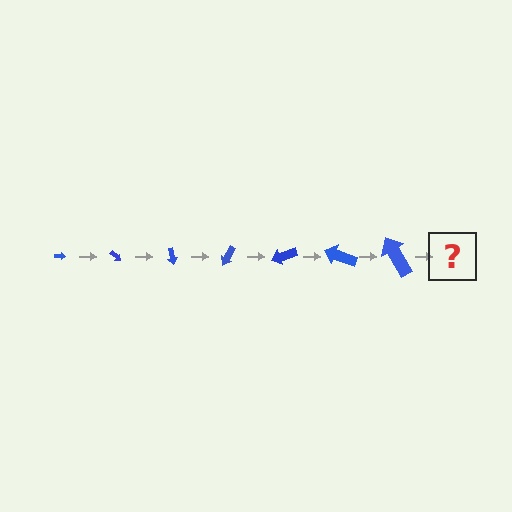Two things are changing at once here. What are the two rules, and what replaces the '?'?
The two rules are that the arrow grows larger each step and it rotates 40 degrees each step. The '?' should be an arrow, larger than the previous one and rotated 280 degrees from the start.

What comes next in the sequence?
The next element should be an arrow, larger than the previous one and rotated 280 degrees from the start.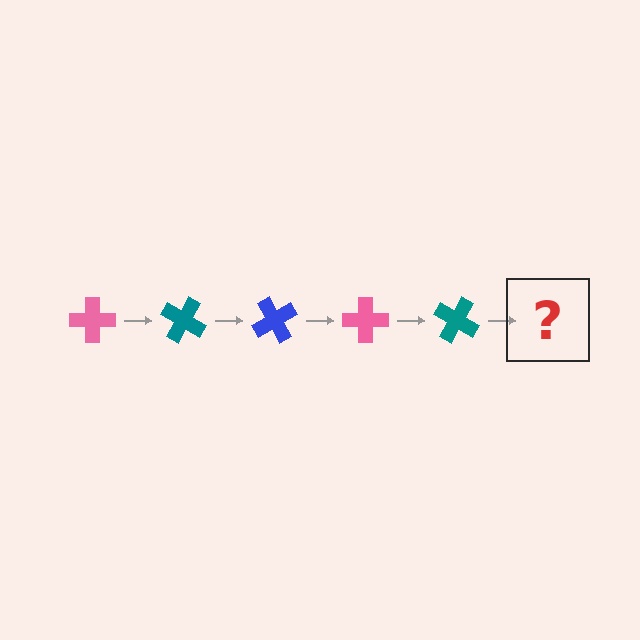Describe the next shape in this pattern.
It should be a blue cross, rotated 150 degrees from the start.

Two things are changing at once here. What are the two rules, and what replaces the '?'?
The two rules are that it rotates 30 degrees each step and the color cycles through pink, teal, and blue. The '?' should be a blue cross, rotated 150 degrees from the start.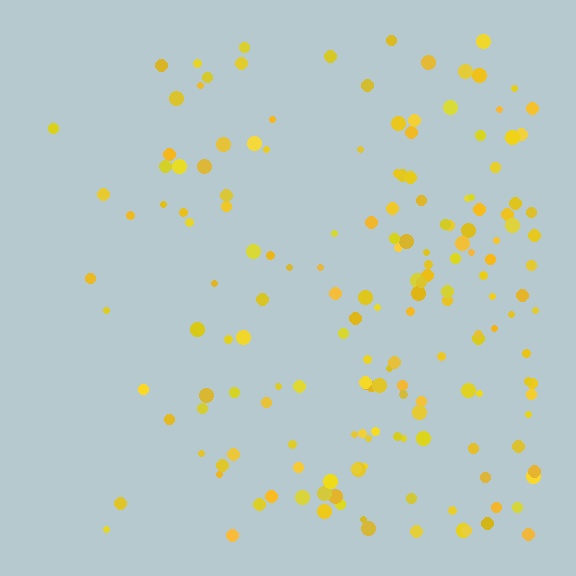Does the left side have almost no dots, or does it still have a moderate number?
Still a moderate number, just noticeably fewer than the right.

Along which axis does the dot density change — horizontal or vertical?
Horizontal.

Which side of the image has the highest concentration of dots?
The right.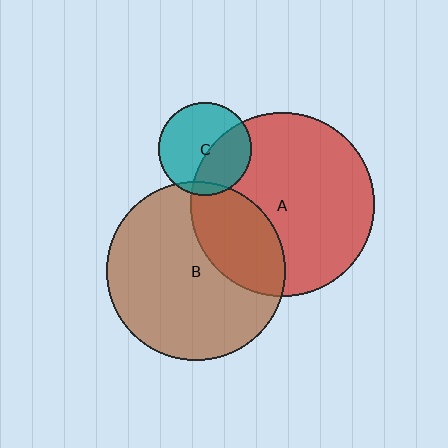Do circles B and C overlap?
Yes.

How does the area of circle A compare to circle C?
Approximately 3.9 times.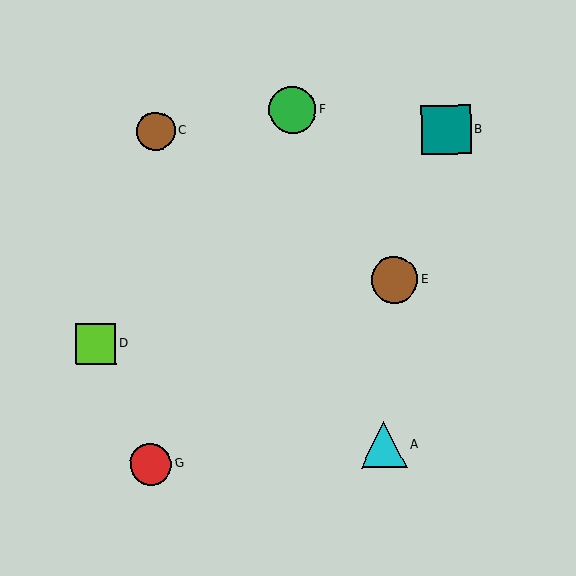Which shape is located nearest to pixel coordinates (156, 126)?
The brown circle (labeled C) at (156, 131) is nearest to that location.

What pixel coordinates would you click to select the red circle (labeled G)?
Click at (151, 464) to select the red circle G.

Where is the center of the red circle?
The center of the red circle is at (151, 464).